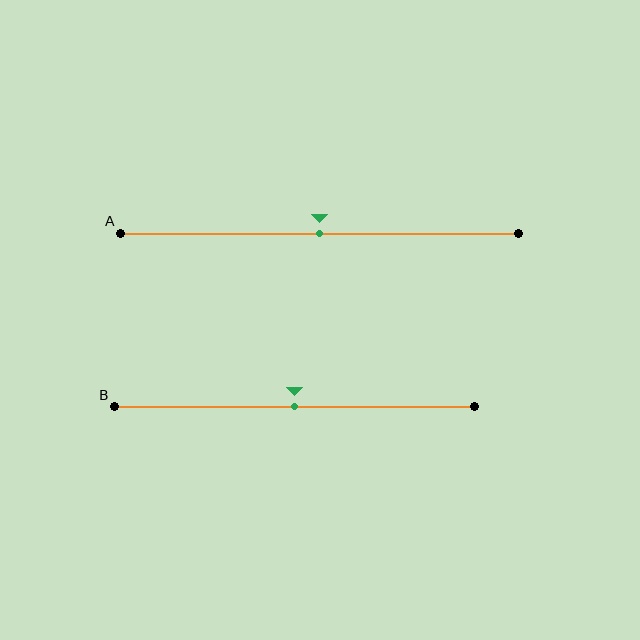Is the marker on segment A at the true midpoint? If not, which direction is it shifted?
Yes, the marker on segment A is at the true midpoint.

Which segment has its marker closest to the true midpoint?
Segment A has its marker closest to the true midpoint.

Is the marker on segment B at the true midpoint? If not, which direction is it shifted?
Yes, the marker on segment B is at the true midpoint.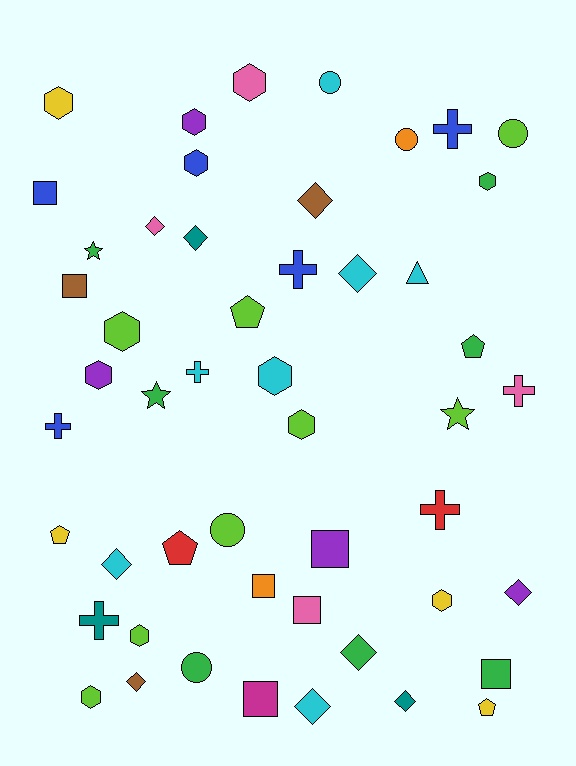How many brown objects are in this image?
There are 3 brown objects.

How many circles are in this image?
There are 5 circles.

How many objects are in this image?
There are 50 objects.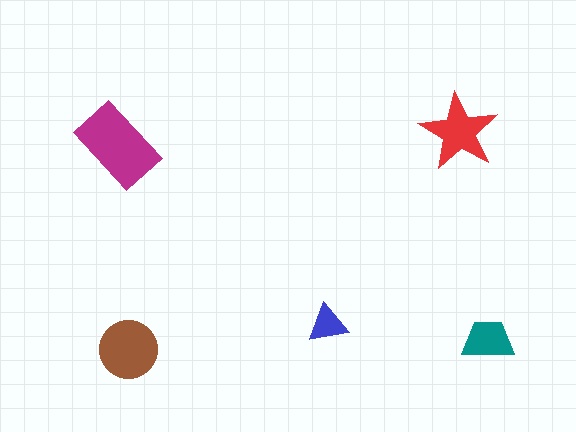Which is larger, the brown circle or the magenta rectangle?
The magenta rectangle.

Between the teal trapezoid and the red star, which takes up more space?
The red star.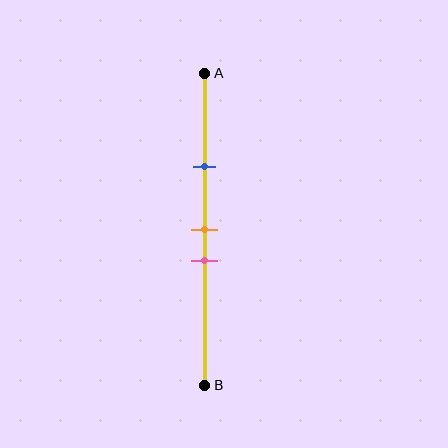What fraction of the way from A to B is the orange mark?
The orange mark is approximately 50% (0.5) of the way from A to B.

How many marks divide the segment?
There are 3 marks dividing the segment.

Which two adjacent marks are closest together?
The orange and pink marks are the closest adjacent pair.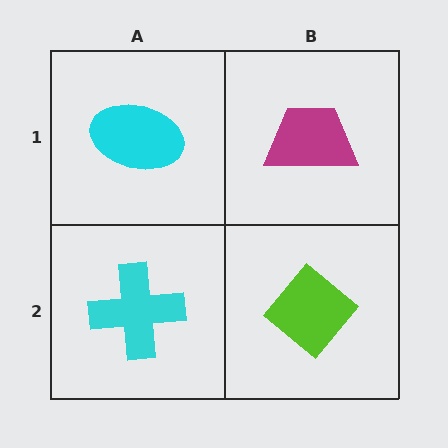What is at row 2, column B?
A lime diamond.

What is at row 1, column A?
A cyan ellipse.